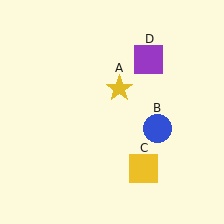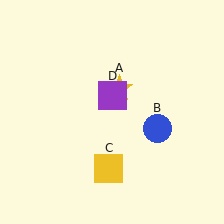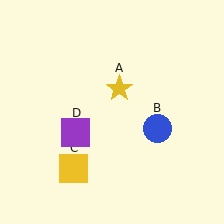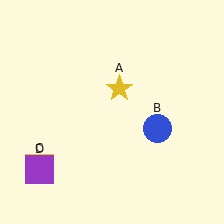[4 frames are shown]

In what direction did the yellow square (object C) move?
The yellow square (object C) moved left.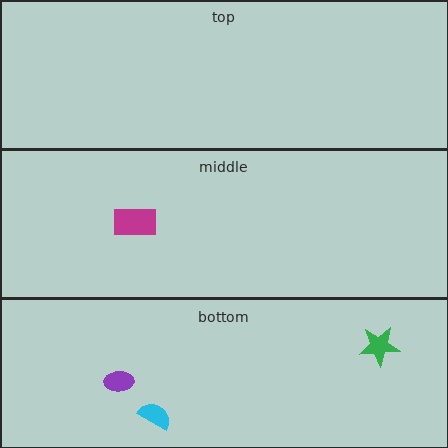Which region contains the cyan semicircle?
The bottom region.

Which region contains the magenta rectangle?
The middle region.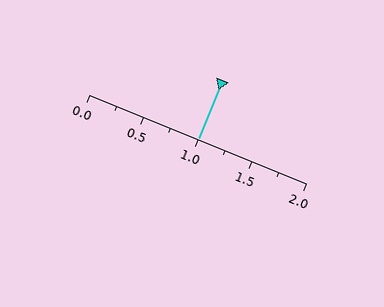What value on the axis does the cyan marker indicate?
The marker indicates approximately 1.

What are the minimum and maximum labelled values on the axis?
The axis runs from 0.0 to 2.0.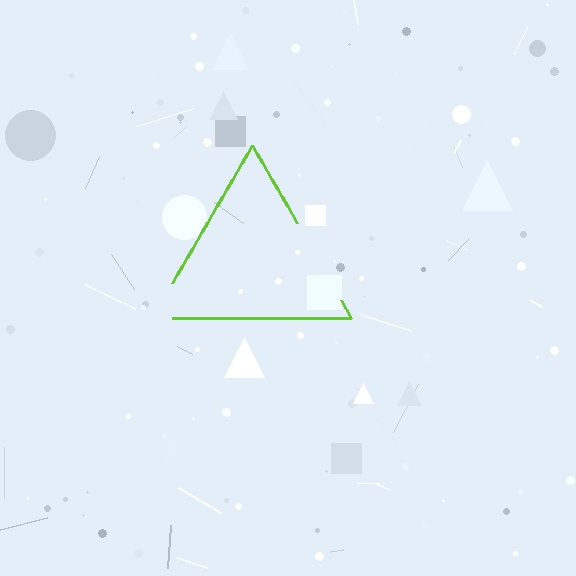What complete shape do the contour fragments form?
The contour fragments form a triangle.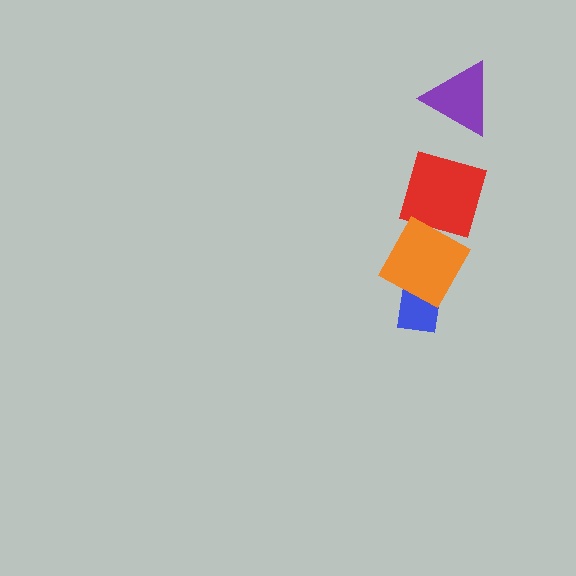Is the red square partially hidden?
No, no other shape covers it.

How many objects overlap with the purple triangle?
0 objects overlap with the purple triangle.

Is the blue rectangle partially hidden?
Yes, it is partially covered by another shape.